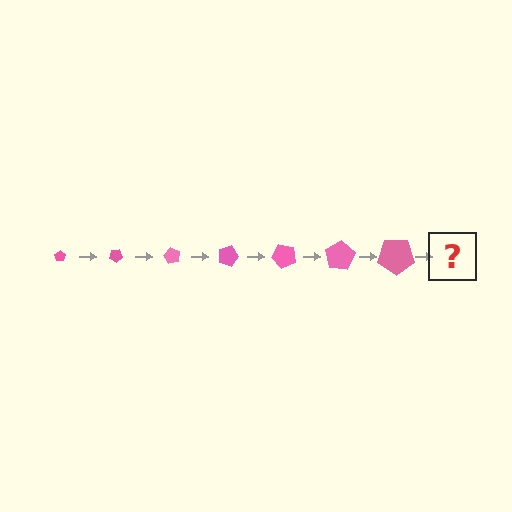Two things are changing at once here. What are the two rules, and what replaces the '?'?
The two rules are that the pentagon grows larger each step and it rotates 30 degrees each step. The '?' should be a pentagon, larger than the previous one and rotated 210 degrees from the start.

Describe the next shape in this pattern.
It should be a pentagon, larger than the previous one and rotated 210 degrees from the start.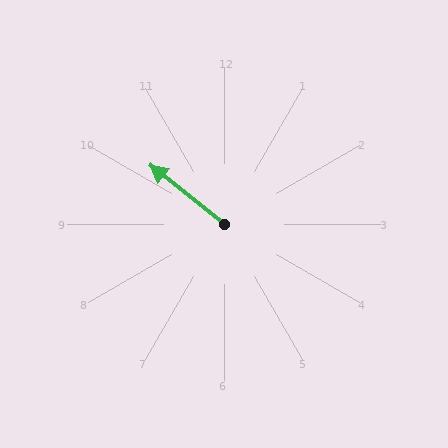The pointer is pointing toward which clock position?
Roughly 10 o'clock.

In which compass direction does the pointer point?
Northwest.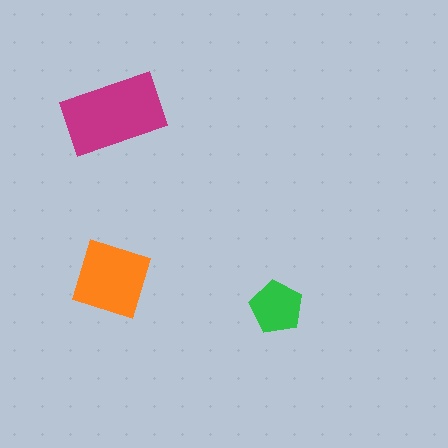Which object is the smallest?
The green pentagon.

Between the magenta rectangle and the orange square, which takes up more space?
The magenta rectangle.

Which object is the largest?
The magenta rectangle.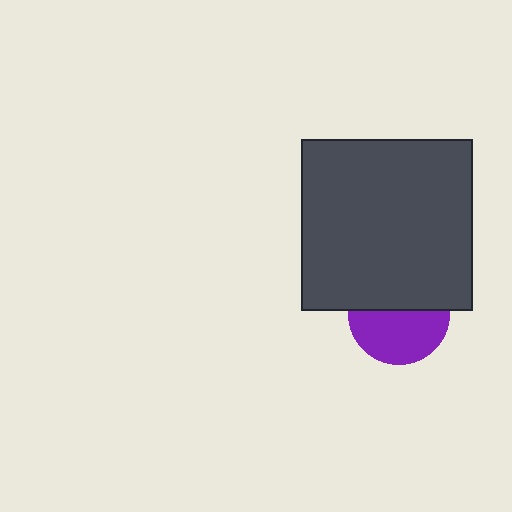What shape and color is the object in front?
The object in front is a dark gray square.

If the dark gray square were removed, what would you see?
You would see the complete purple circle.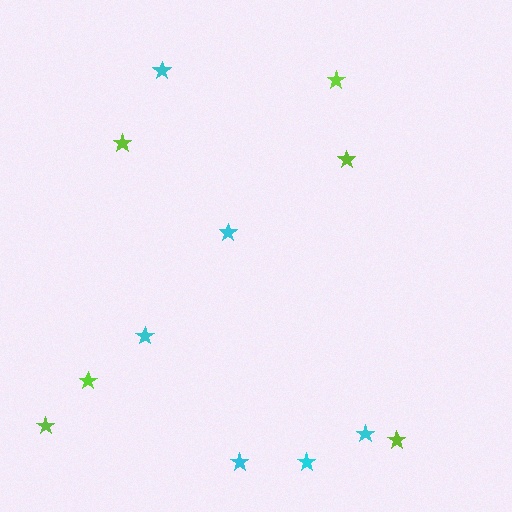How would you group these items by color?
There are 2 groups: one group of cyan stars (6) and one group of lime stars (6).